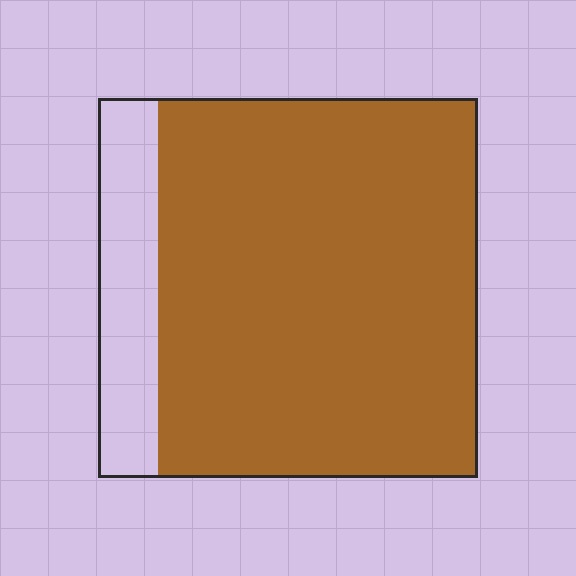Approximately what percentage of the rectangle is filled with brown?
Approximately 85%.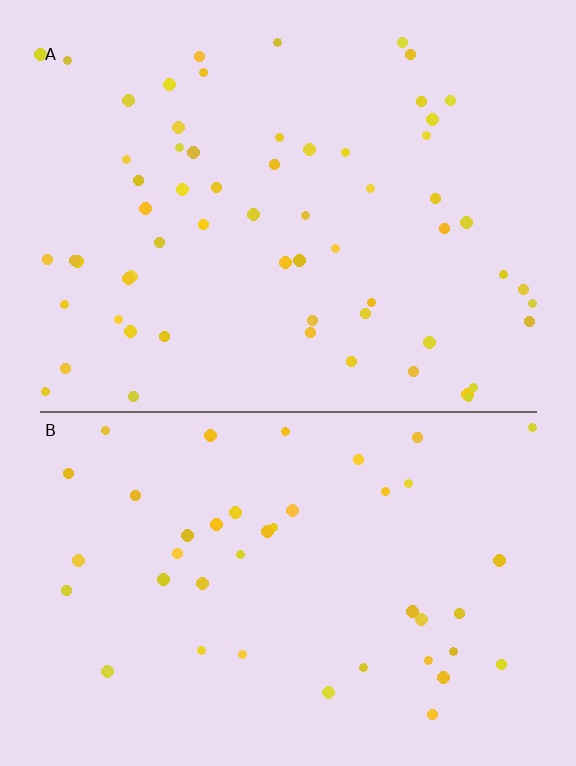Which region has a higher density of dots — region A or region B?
A (the top).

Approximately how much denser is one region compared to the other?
Approximately 1.5× — region A over region B.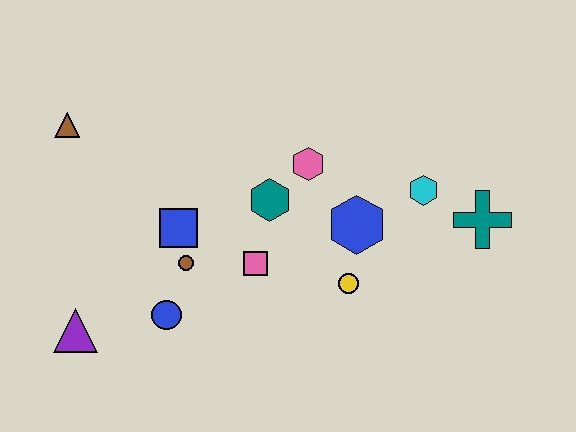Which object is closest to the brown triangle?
The blue square is closest to the brown triangle.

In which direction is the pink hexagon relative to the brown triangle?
The pink hexagon is to the right of the brown triangle.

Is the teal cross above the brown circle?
Yes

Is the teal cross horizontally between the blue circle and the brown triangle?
No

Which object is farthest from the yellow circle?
The brown triangle is farthest from the yellow circle.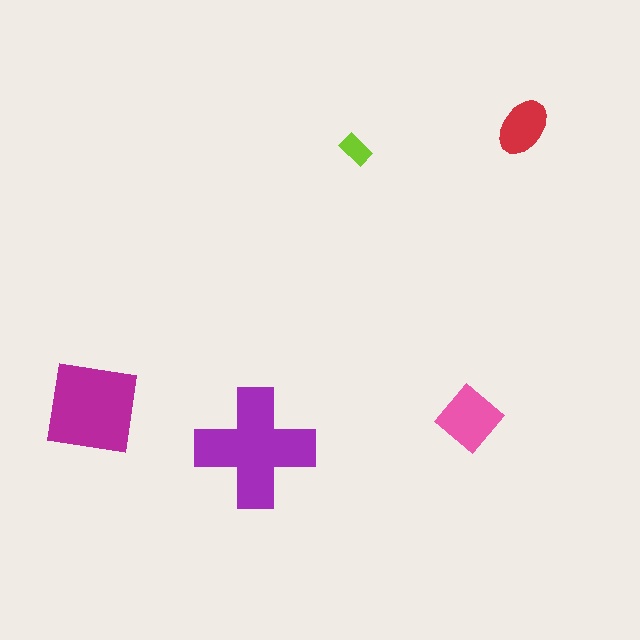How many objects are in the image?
There are 5 objects in the image.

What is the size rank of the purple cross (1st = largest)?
1st.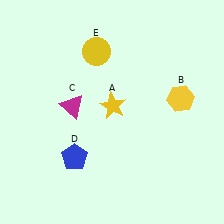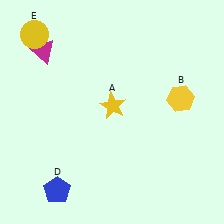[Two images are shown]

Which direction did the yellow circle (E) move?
The yellow circle (E) moved left.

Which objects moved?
The objects that moved are: the magenta triangle (C), the blue pentagon (D), the yellow circle (E).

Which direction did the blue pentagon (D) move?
The blue pentagon (D) moved down.